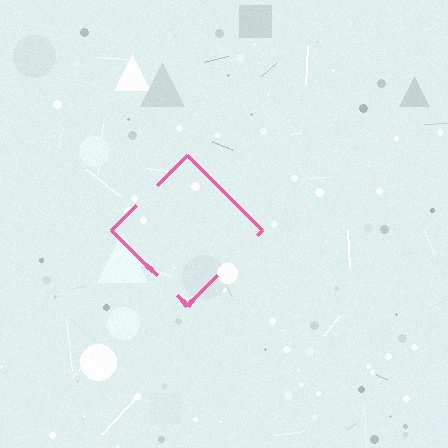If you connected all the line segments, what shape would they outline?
They would outline a diamond.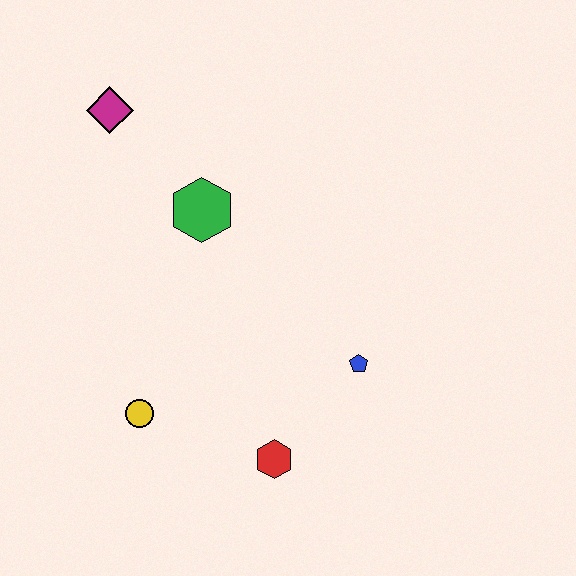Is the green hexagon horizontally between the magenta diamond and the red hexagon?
Yes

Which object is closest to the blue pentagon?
The red hexagon is closest to the blue pentagon.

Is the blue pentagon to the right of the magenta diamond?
Yes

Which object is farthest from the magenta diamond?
The red hexagon is farthest from the magenta diamond.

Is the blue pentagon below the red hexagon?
No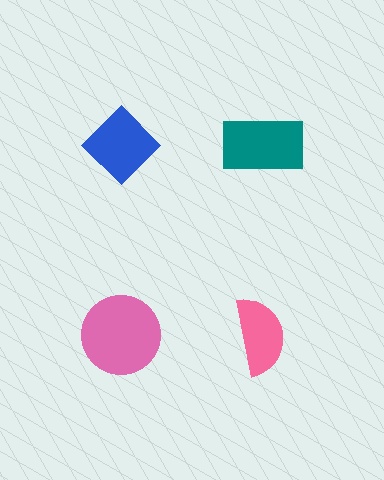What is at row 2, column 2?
A pink semicircle.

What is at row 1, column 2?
A teal rectangle.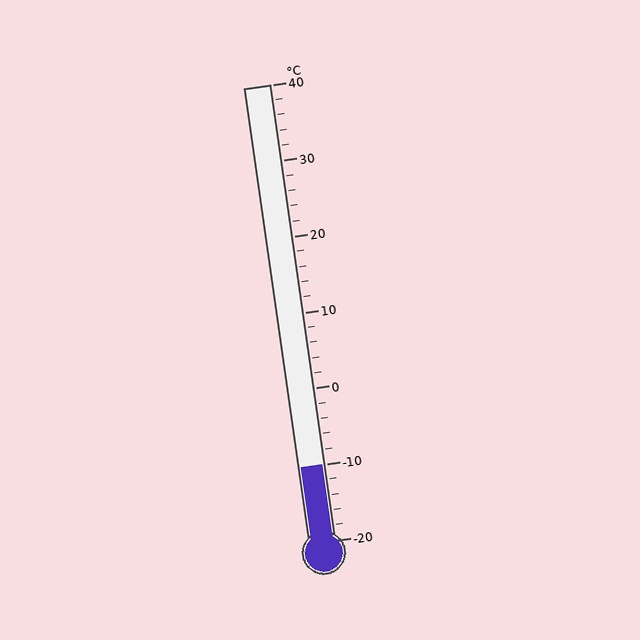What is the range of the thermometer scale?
The thermometer scale ranges from -20°C to 40°C.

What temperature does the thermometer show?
The thermometer shows approximately -10°C.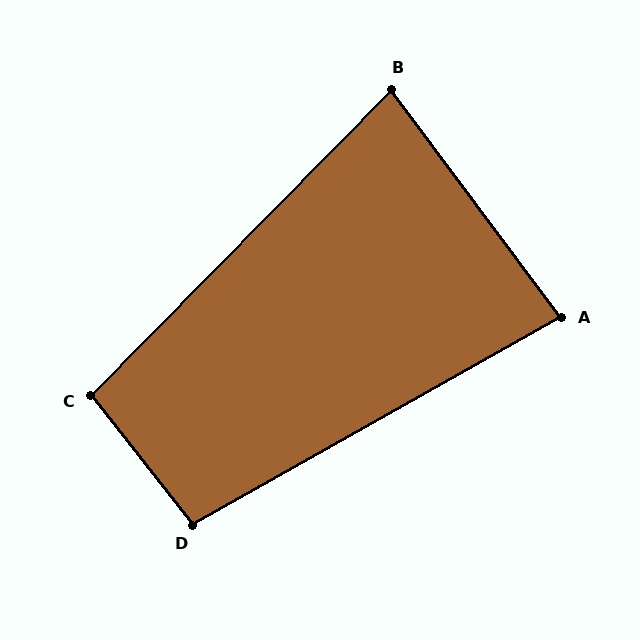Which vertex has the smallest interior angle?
B, at approximately 81 degrees.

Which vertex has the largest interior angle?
D, at approximately 99 degrees.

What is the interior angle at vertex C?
Approximately 97 degrees (obtuse).